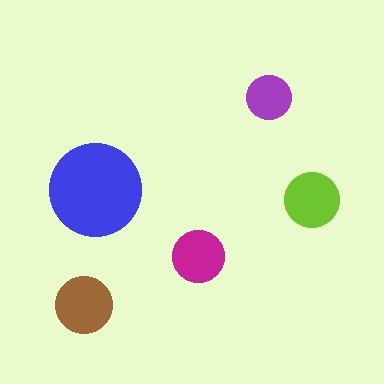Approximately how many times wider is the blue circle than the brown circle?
About 1.5 times wider.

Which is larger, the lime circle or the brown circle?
The brown one.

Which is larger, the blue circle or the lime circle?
The blue one.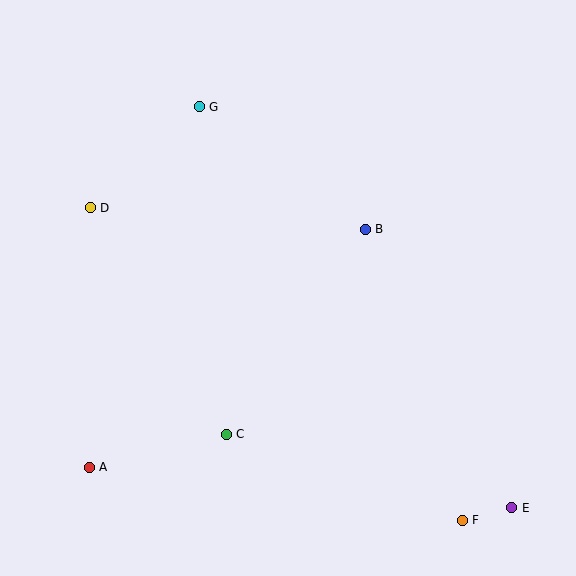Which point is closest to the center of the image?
Point B at (365, 229) is closest to the center.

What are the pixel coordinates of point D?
Point D is at (90, 208).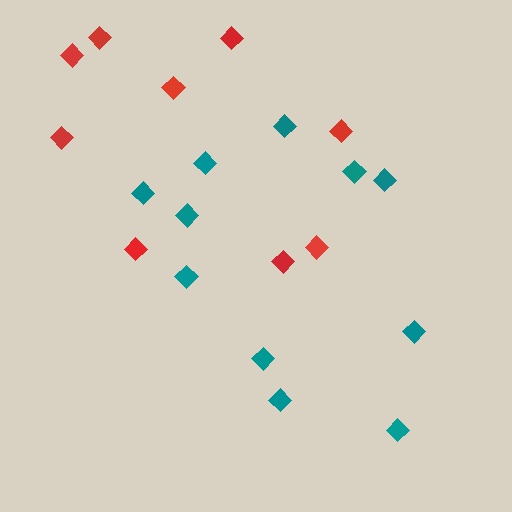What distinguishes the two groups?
There are 2 groups: one group of red diamonds (9) and one group of teal diamonds (11).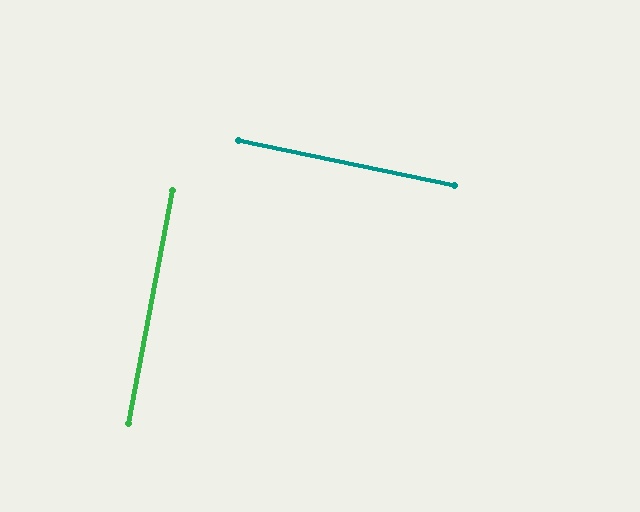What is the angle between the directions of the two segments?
Approximately 89 degrees.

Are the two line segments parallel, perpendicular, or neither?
Perpendicular — they meet at approximately 89°.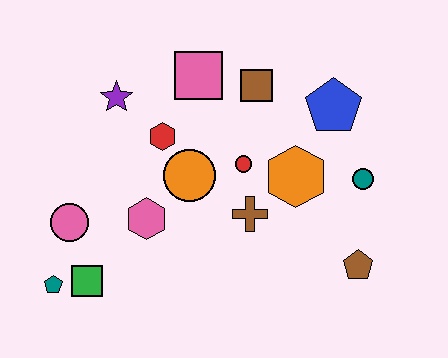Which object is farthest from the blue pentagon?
The teal pentagon is farthest from the blue pentagon.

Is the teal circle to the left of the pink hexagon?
No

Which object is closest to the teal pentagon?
The green square is closest to the teal pentagon.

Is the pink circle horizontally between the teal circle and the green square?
No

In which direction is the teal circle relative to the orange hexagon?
The teal circle is to the right of the orange hexagon.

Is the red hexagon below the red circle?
No